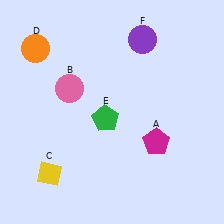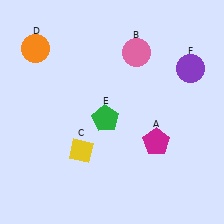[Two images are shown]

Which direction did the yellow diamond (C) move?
The yellow diamond (C) moved right.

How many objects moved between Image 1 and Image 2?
3 objects moved between the two images.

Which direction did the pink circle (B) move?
The pink circle (B) moved right.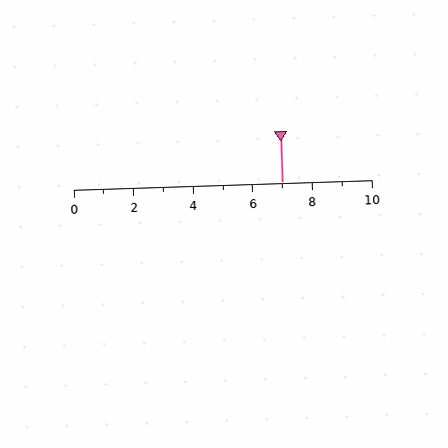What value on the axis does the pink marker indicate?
The marker indicates approximately 7.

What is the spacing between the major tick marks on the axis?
The major ticks are spaced 2 apart.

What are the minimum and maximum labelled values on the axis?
The axis runs from 0 to 10.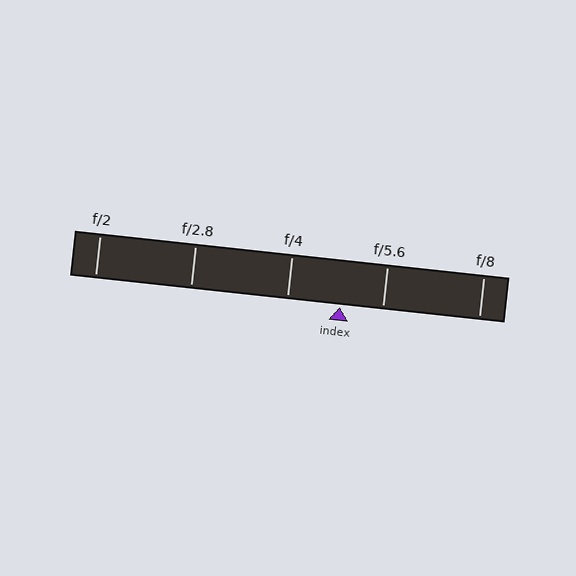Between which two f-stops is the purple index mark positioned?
The index mark is between f/4 and f/5.6.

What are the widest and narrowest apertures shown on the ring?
The widest aperture shown is f/2 and the narrowest is f/8.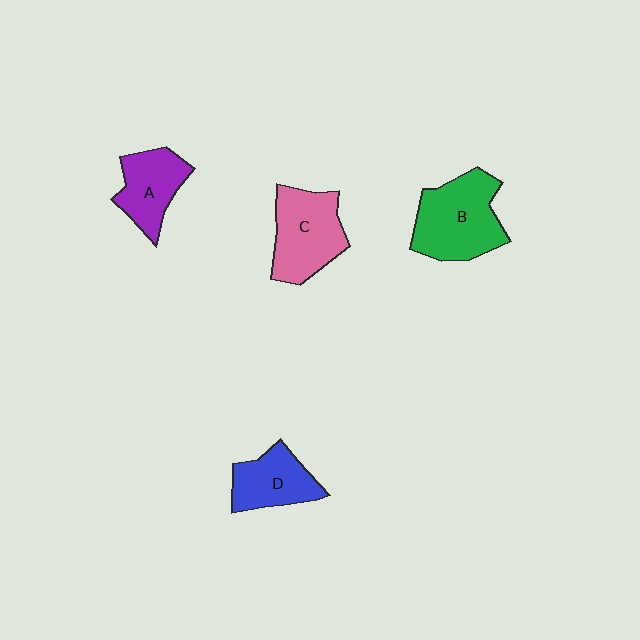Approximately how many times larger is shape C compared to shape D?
Approximately 1.3 times.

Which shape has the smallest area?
Shape D (blue).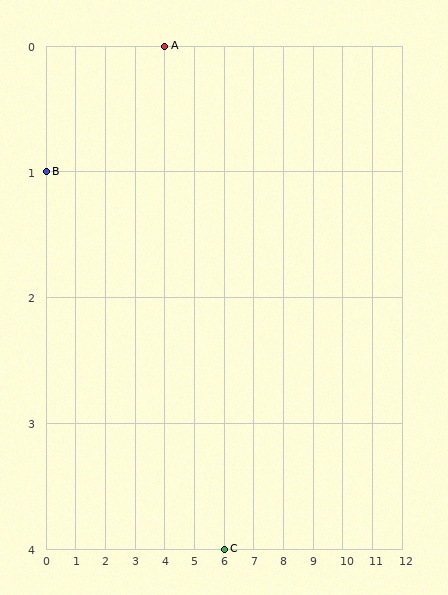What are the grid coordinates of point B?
Point B is at grid coordinates (0, 1).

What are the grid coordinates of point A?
Point A is at grid coordinates (4, 0).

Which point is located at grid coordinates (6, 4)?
Point C is at (6, 4).